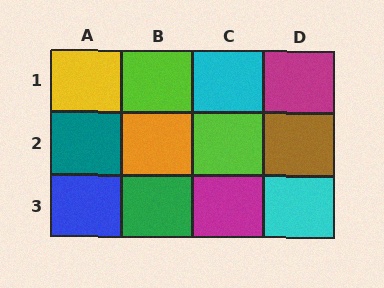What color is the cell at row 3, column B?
Green.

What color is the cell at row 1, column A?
Yellow.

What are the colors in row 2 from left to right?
Teal, orange, lime, brown.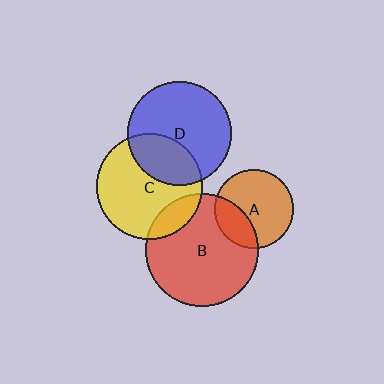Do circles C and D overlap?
Yes.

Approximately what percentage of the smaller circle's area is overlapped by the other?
Approximately 30%.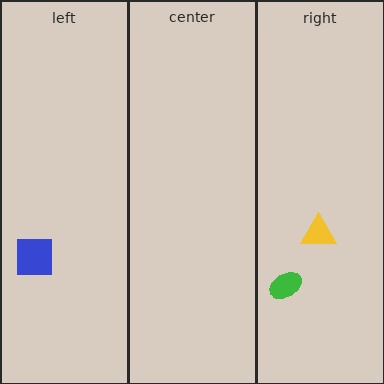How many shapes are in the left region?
1.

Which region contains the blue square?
The left region.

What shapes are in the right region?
The green ellipse, the yellow triangle.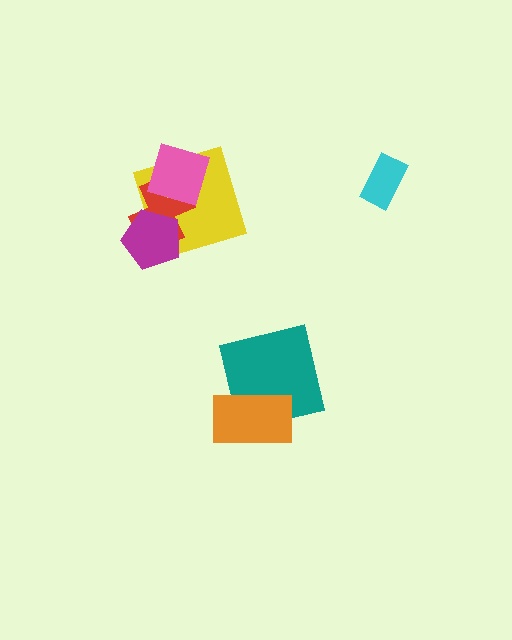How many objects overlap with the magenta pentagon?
2 objects overlap with the magenta pentagon.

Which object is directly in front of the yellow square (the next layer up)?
The red cross is directly in front of the yellow square.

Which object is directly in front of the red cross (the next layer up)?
The pink diamond is directly in front of the red cross.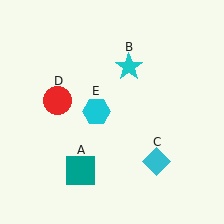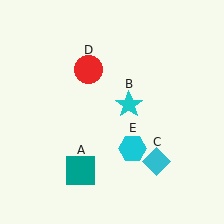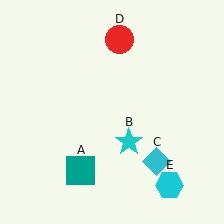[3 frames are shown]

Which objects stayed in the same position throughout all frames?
Teal square (object A) and cyan diamond (object C) remained stationary.